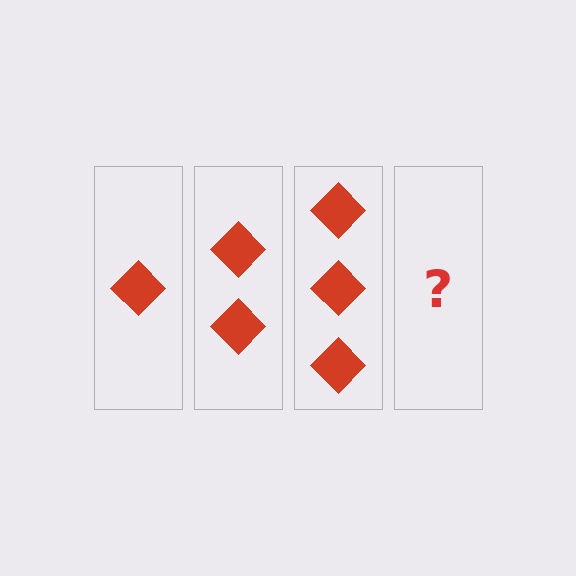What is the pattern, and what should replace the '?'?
The pattern is that each step adds one more diamond. The '?' should be 4 diamonds.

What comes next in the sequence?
The next element should be 4 diamonds.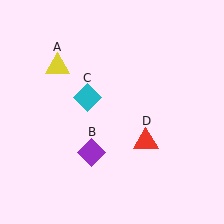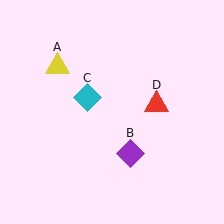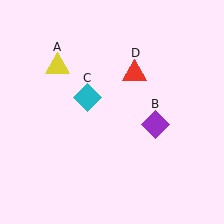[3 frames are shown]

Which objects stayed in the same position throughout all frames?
Yellow triangle (object A) and cyan diamond (object C) remained stationary.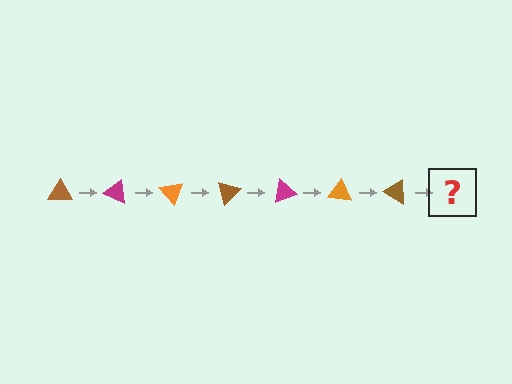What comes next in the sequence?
The next element should be a magenta triangle, rotated 175 degrees from the start.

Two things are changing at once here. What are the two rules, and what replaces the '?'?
The two rules are that it rotates 25 degrees each step and the color cycles through brown, magenta, and orange. The '?' should be a magenta triangle, rotated 175 degrees from the start.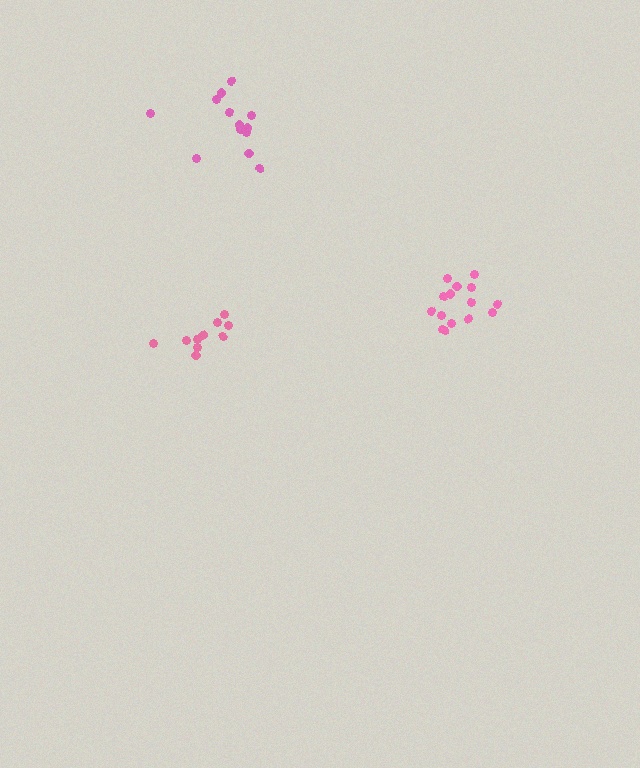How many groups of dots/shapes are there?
There are 3 groups.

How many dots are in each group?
Group 1: 13 dots, Group 2: 10 dots, Group 3: 15 dots (38 total).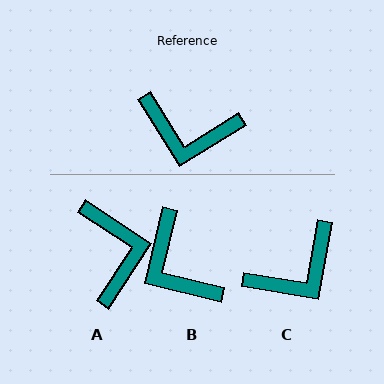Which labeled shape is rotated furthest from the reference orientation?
A, about 115 degrees away.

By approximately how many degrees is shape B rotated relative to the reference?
Approximately 45 degrees clockwise.